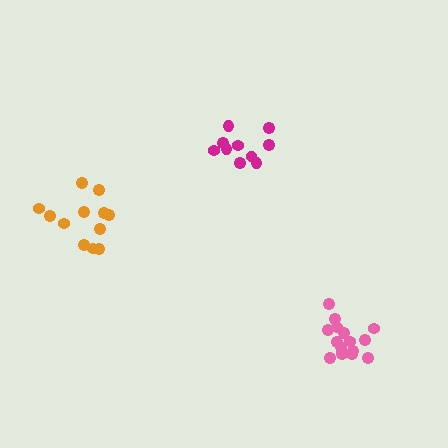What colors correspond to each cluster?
The clusters are colored: magenta, orange, pink.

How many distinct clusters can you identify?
There are 3 distinct clusters.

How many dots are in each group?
Group 1: 10 dots, Group 2: 12 dots, Group 3: 16 dots (38 total).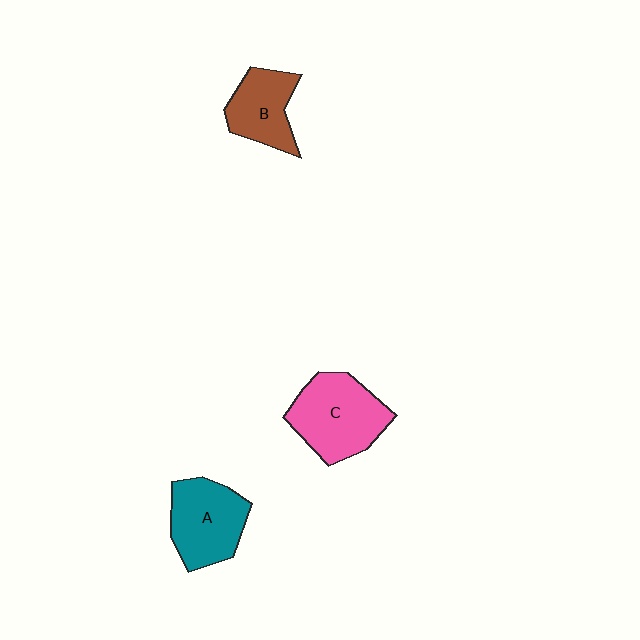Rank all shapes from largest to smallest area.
From largest to smallest: C (pink), A (teal), B (brown).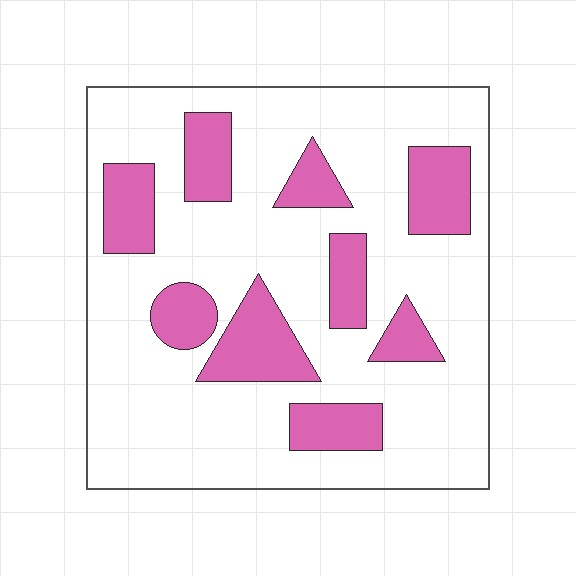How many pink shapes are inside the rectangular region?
9.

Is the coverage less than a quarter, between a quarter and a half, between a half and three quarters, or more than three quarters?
Less than a quarter.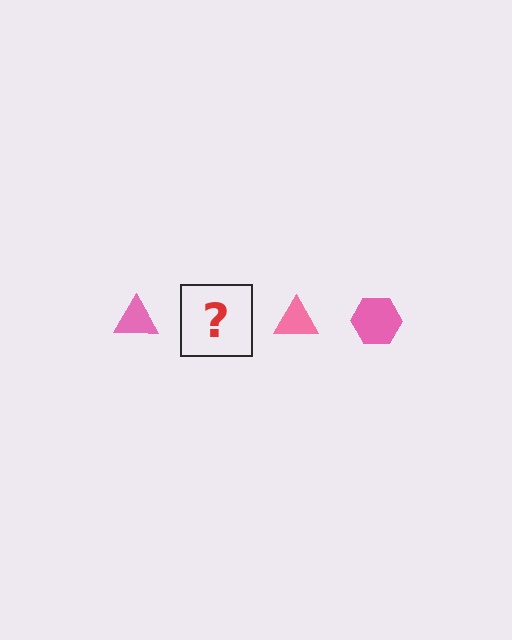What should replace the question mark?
The question mark should be replaced with a pink hexagon.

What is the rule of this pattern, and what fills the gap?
The rule is that the pattern cycles through triangle, hexagon shapes in pink. The gap should be filled with a pink hexagon.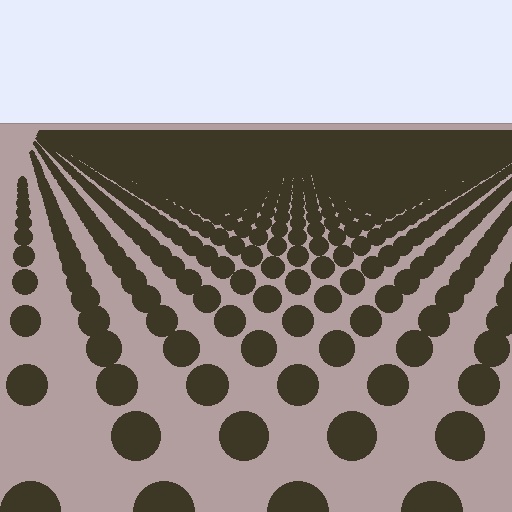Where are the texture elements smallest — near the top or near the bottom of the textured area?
Near the top.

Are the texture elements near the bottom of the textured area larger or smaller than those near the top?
Larger. Near the bottom, elements are closer to the viewer and appear at a bigger on-screen size.